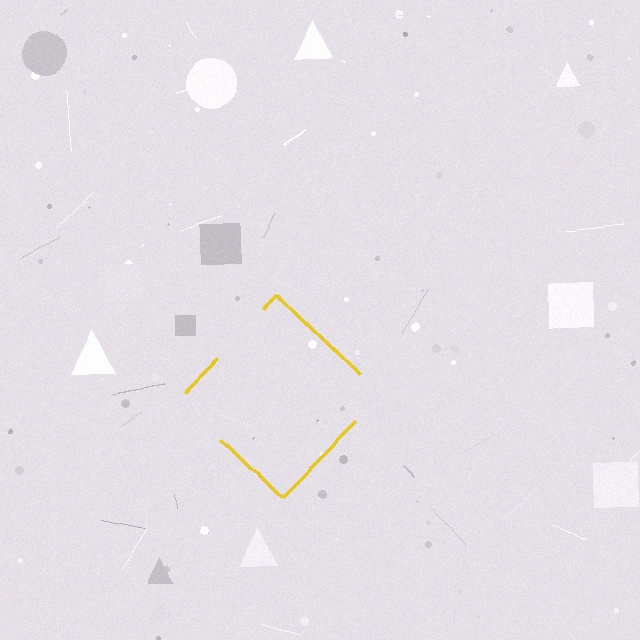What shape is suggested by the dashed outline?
The dashed outline suggests a diamond.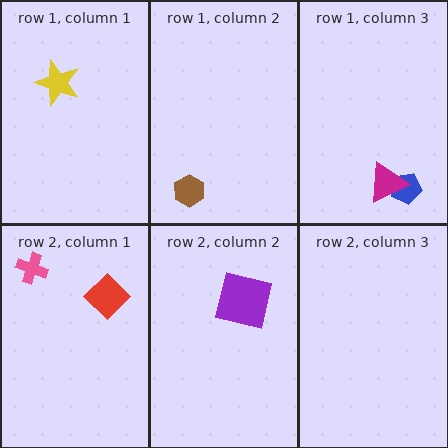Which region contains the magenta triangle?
The row 1, column 3 region.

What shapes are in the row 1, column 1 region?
The yellow star.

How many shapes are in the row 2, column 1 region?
2.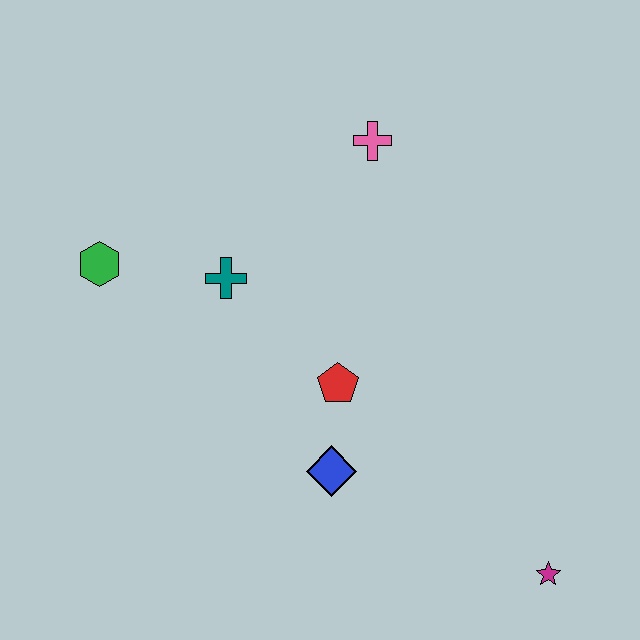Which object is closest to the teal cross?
The green hexagon is closest to the teal cross.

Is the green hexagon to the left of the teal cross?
Yes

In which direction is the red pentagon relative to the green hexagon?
The red pentagon is to the right of the green hexagon.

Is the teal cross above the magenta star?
Yes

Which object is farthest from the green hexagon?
The magenta star is farthest from the green hexagon.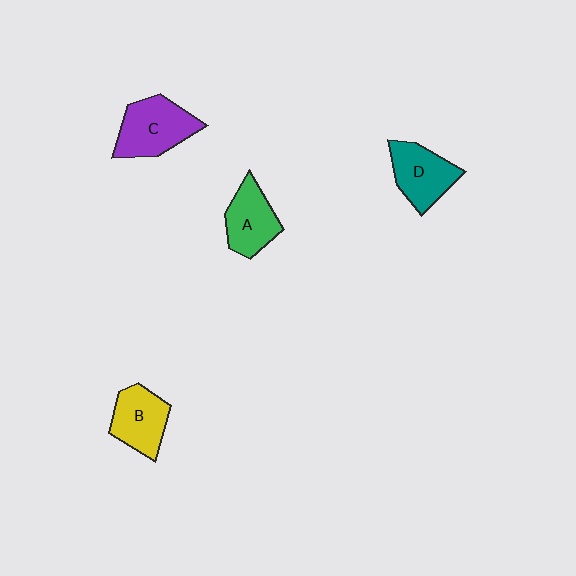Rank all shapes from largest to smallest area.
From largest to smallest: C (purple), D (teal), B (yellow), A (green).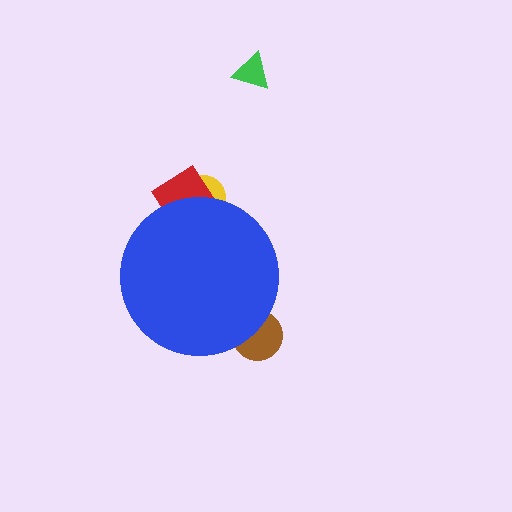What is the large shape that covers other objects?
A blue circle.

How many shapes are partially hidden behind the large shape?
3 shapes are partially hidden.